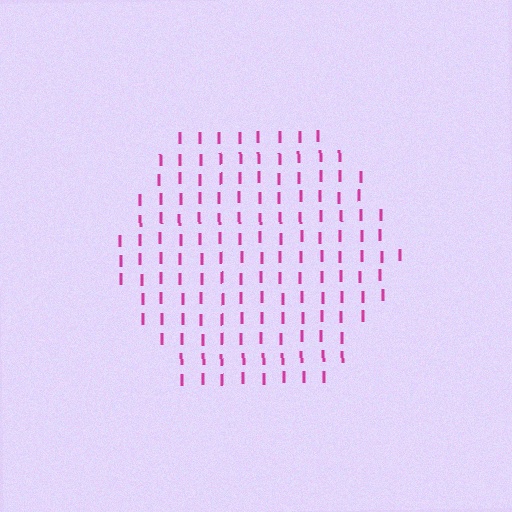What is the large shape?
The large shape is a hexagon.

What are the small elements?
The small elements are letter I's.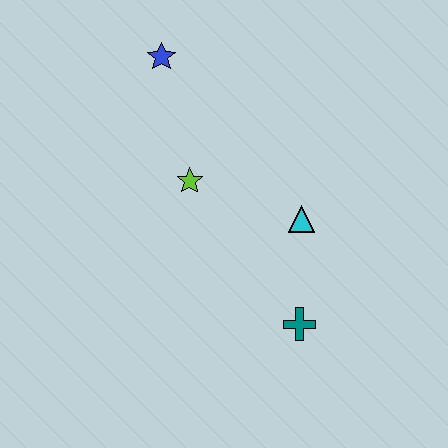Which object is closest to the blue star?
The lime star is closest to the blue star.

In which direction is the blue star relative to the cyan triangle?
The blue star is above the cyan triangle.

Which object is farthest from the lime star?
The teal cross is farthest from the lime star.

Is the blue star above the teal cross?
Yes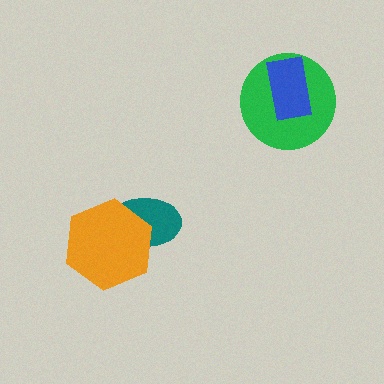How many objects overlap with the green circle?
1 object overlaps with the green circle.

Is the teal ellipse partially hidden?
Yes, it is partially covered by another shape.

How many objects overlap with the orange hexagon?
1 object overlaps with the orange hexagon.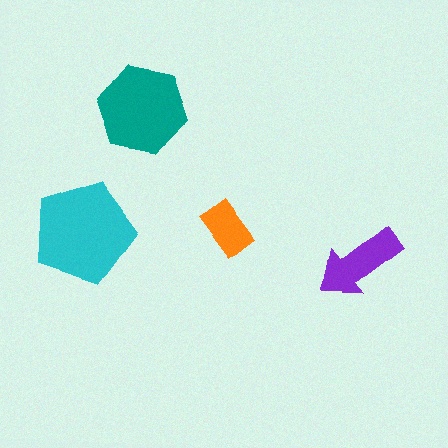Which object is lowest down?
The purple arrow is bottommost.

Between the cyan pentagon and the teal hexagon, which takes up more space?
The cyan pentagon.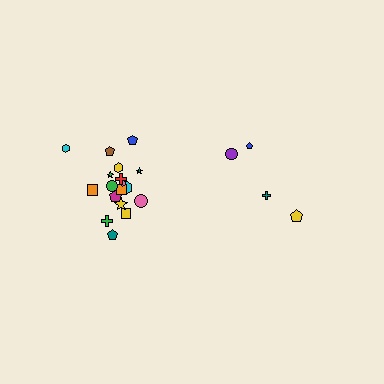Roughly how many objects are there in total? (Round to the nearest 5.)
Roughly 20 objects in total.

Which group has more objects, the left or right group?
The left group.